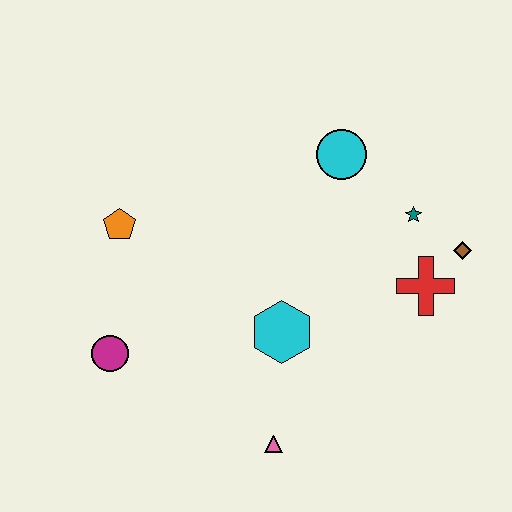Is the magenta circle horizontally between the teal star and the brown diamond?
No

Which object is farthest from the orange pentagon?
The brown diamond is farthest from the orange pentagon.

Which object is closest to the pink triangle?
The cyan hexagon is closest to the pink triangle.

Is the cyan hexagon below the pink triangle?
No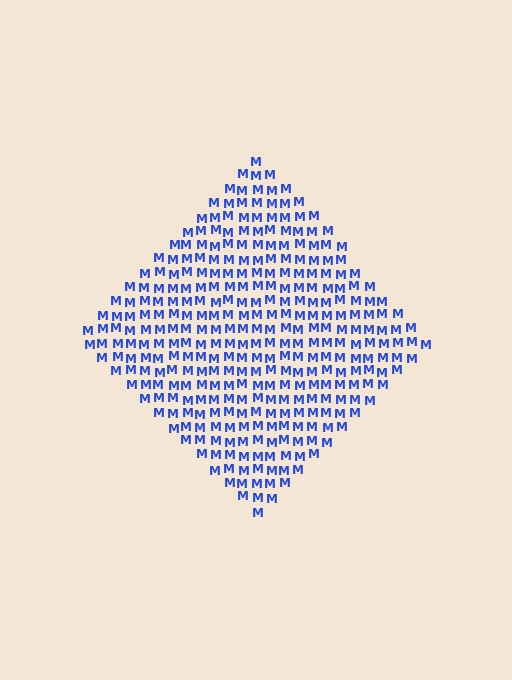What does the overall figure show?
The overall figure shows a diamond.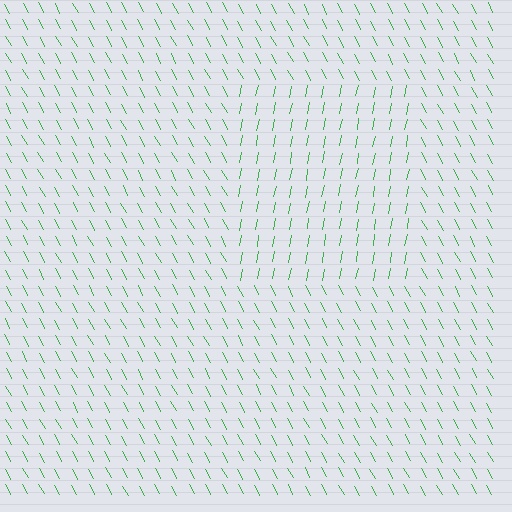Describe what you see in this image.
The image is filled with small green line segments. A rectangle region in the image has lines oriented differently from the surrounding lines, creating a visible texture boundary.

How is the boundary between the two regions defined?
The boundary is defined purely by a change in line orientation (approximately 39 degrees difference). All lines are the same color and thickness.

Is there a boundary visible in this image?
Yes, there is a texture boundary formed by a change in line orientation.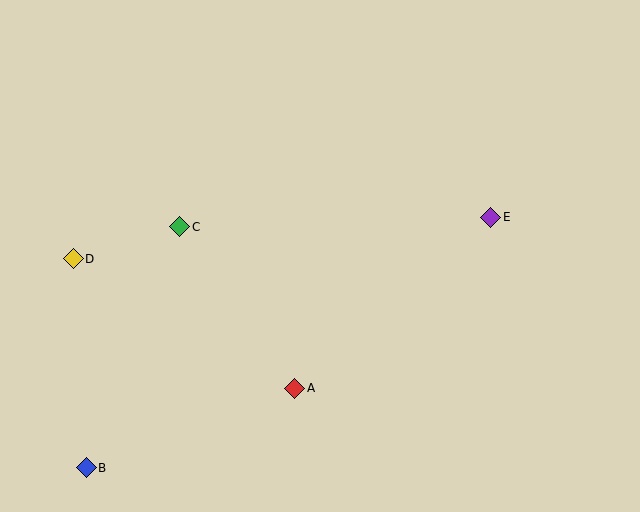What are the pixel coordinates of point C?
Point C is at (180, 227).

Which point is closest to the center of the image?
Point A at (295, 388) is closest to the center.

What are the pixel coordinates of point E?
Point E is at (491, 217).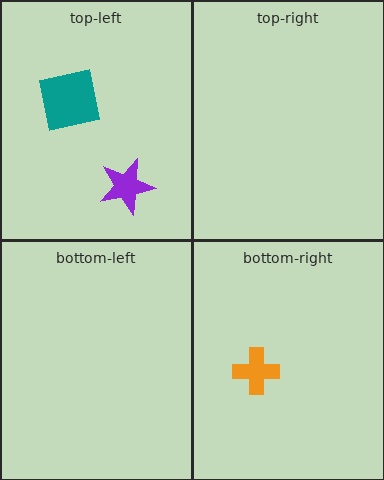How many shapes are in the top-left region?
2.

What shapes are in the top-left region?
The purple star, the teal square.